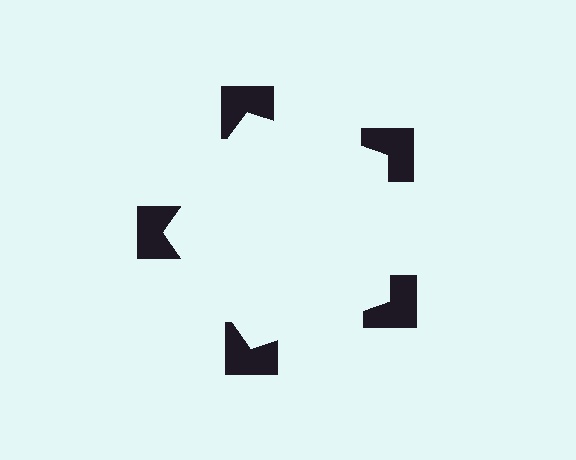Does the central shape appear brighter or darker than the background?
It typically appears slightly brighter than the background, even though no actual brightness change is drawn.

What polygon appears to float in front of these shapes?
An illusory pentagon — its edges are inferred from the aligned wedge cuts in the notched squares, not physically drawn.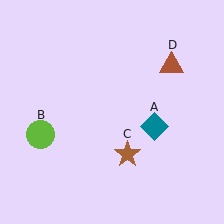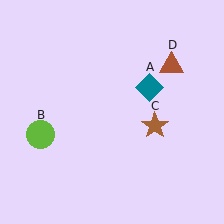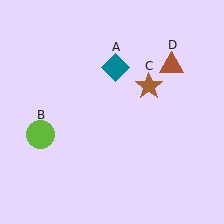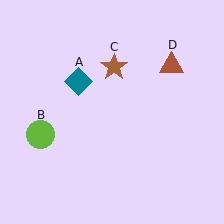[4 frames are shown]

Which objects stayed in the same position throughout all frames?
Lime circle (object B) and brown triangle (object D) remained stationary.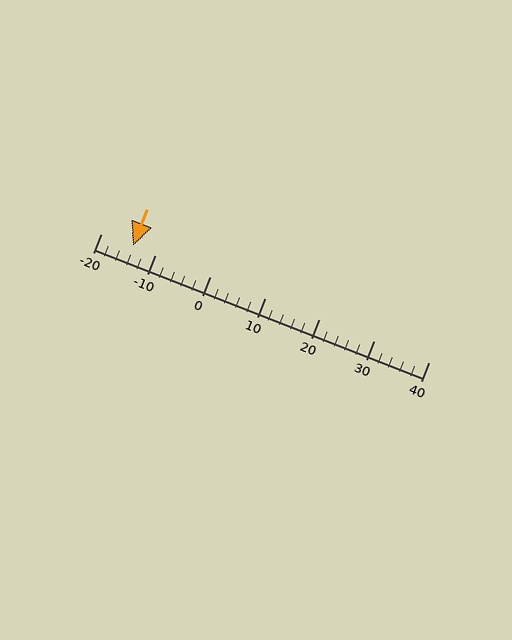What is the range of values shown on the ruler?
The ruler shows values from -20 to 40.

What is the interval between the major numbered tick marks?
The major tick marks are spaced 10 units apart.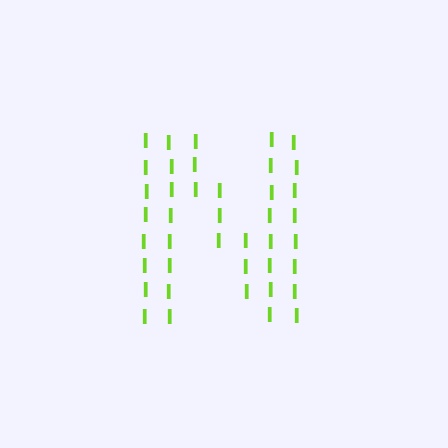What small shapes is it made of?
It is made of small letter I's.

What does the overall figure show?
The overall figure shows the letter N.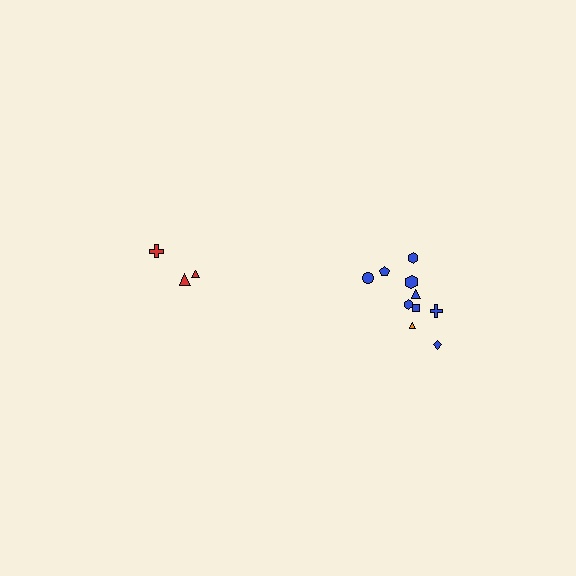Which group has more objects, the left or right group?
The right group.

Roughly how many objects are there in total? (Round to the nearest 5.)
Roughly 15 objects in total.